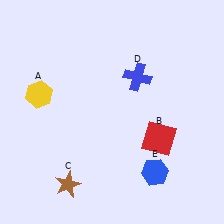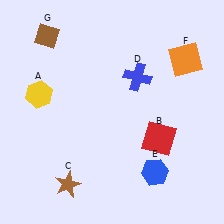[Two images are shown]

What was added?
An orange square (F), a brown diamond (G) were added in Image 2.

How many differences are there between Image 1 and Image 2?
There are 2 differences between the two images.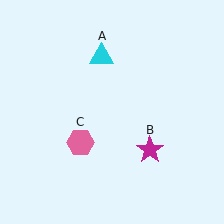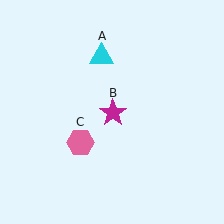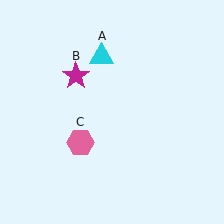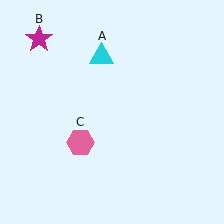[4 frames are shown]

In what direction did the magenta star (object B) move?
The magenta star (object B) moved up and to the left.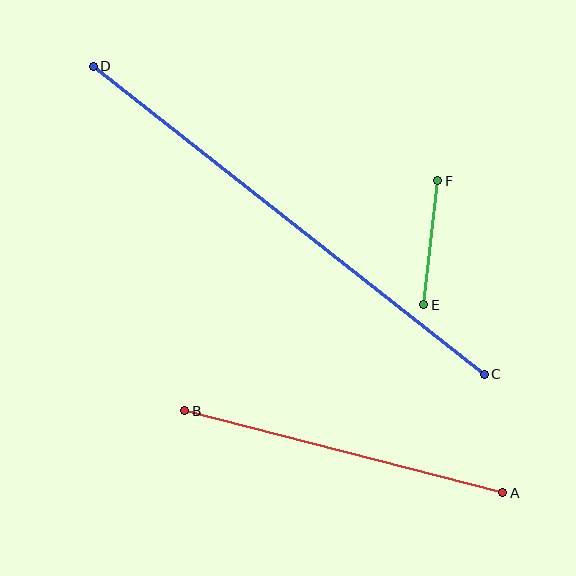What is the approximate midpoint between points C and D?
The midpoint is at approximately (289, 220) pixels.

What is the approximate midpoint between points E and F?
The midpoint is at approximately (431, 243) pixels.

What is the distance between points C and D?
The distance is approximately 498 pixels.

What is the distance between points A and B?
The distance is approximately 328 pixels.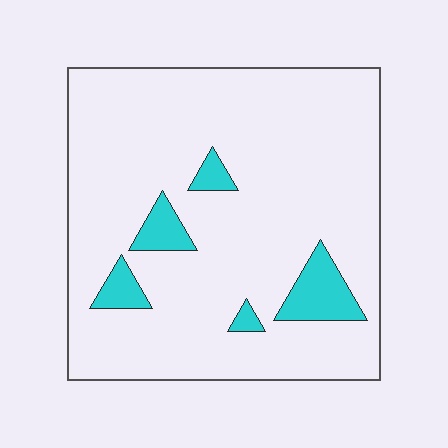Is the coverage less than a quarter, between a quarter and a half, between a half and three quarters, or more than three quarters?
Less than a quarter.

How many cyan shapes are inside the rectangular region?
5.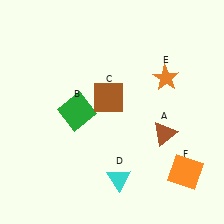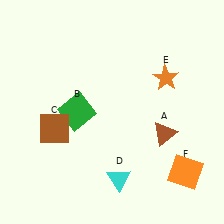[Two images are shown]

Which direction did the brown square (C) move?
The brown square (C) moved left.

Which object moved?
The brown square (C) moved left.